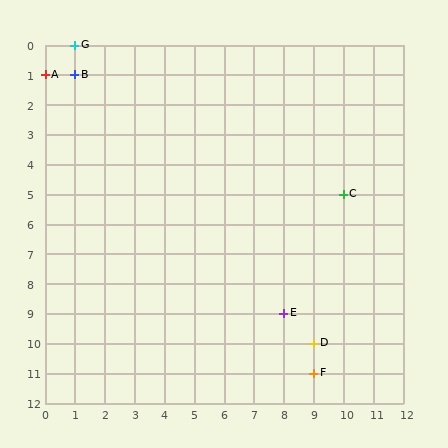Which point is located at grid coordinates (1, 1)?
Point B is at (1, 1).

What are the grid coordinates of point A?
Point A is at grid coordinates (0, 1).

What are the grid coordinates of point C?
Point C is at grid coordinates (10, 5).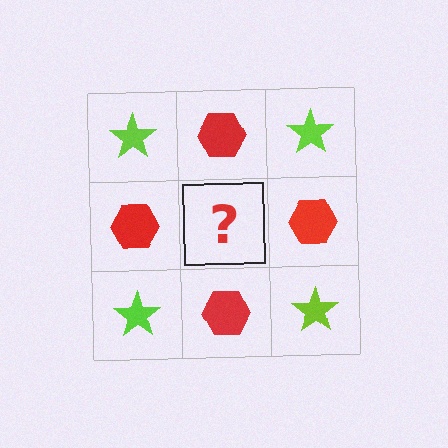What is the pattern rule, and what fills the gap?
The rule is that it alternates lime star and red hexagon in a checkerboard pattern. The gap should be filled with a lime star.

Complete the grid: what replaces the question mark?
The question mark should be replaced with a lime star.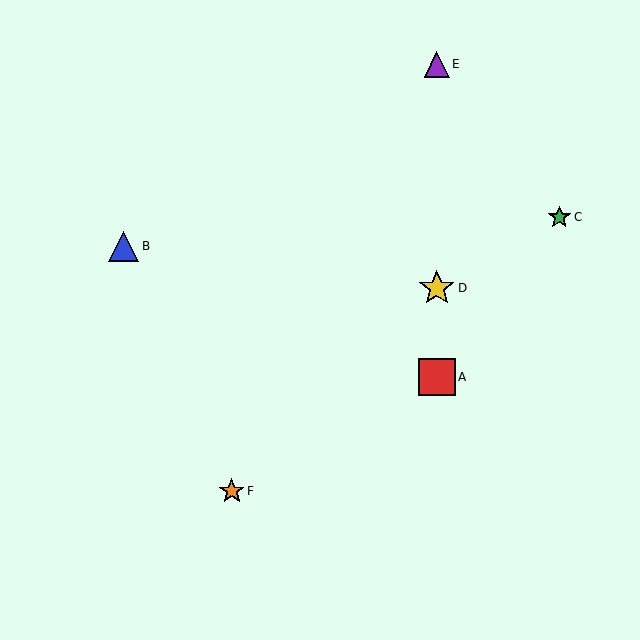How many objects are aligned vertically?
3 objects (A, D, E) are aligned vertically.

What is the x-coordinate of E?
Object E is at x≈437.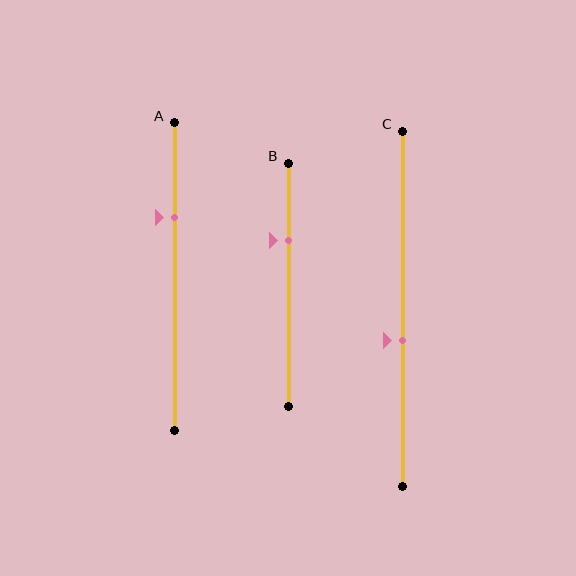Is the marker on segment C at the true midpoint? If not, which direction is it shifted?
No, the marker on segment C is shifted downward by about 9% of the segment length.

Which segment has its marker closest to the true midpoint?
Segment C has its marker closest to the true midpoint.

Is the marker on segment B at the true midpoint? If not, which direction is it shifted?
No, the marker on segment B is shifted upward by about 18% of the segment length.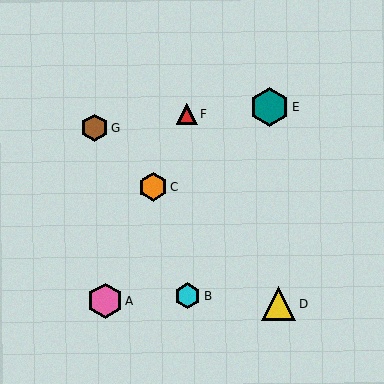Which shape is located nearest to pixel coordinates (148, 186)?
The orange hexagon (labeled C) at (153, 187) is nearest to that location.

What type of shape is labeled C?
Shape C is an orange hexagon.